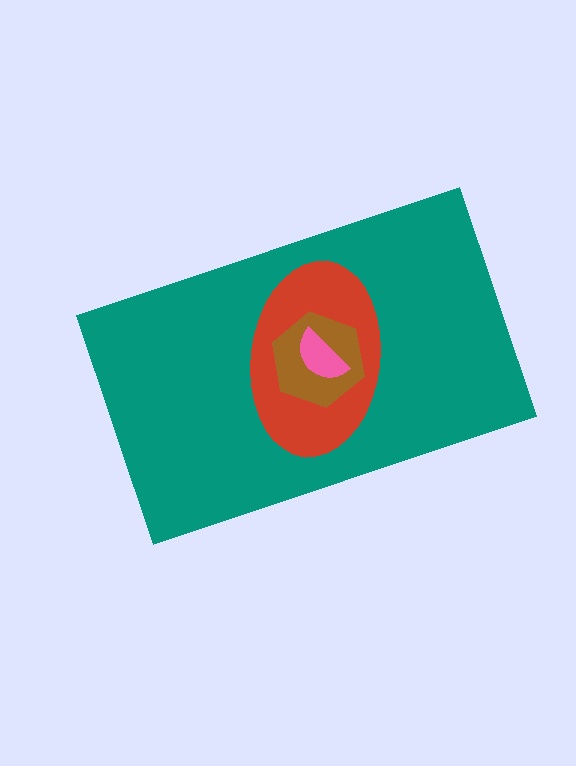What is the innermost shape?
The pink semicircle.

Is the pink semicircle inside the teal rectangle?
Yes.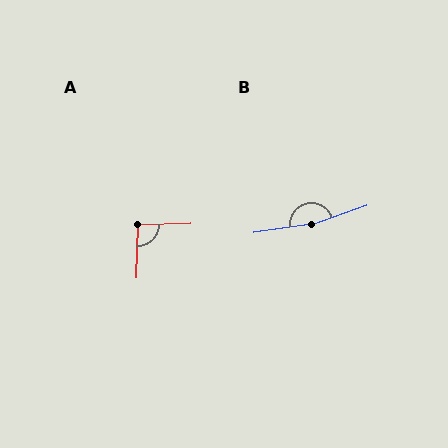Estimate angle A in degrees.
Approximately 93 degrees.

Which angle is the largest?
B, at approximately 169 degrees.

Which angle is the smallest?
A, at approximately 93 degrees.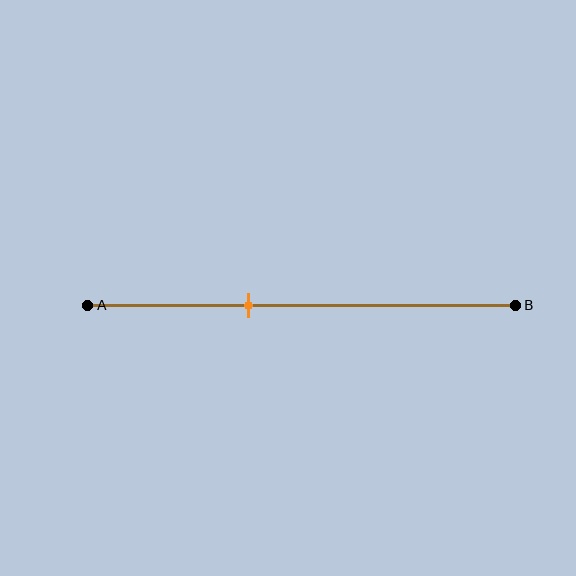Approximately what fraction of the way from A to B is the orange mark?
The orange mark is approximately 40% of the way from A to B.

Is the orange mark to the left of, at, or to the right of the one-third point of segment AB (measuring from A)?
The orange mark is to the right of the one-third point of segment AB.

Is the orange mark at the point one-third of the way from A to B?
No, the mark is at about 40% from A, not at the 33% one-third point.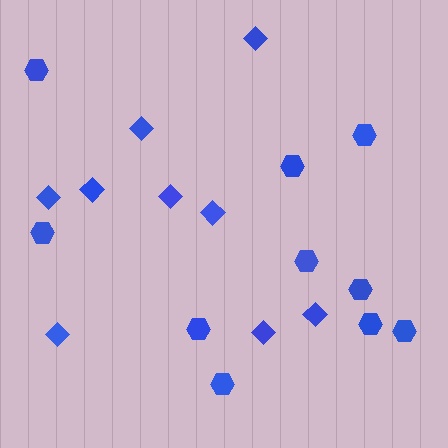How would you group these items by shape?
There are 2 groups: one group of diamonds (9) and one group of hexagons (10).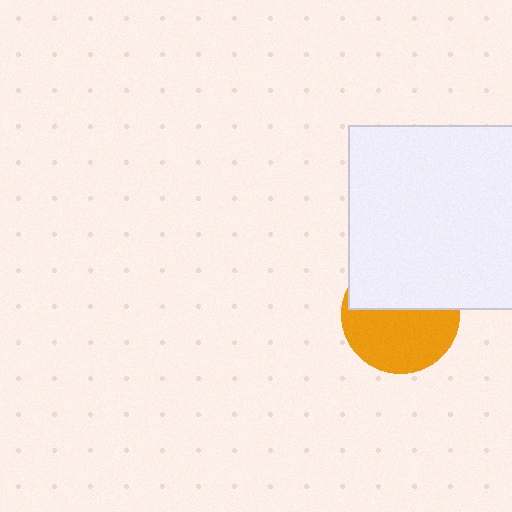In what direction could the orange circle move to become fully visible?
The orange circle could move down. That would shift it out from behind the white square entirely.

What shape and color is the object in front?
The object in front is a white square.